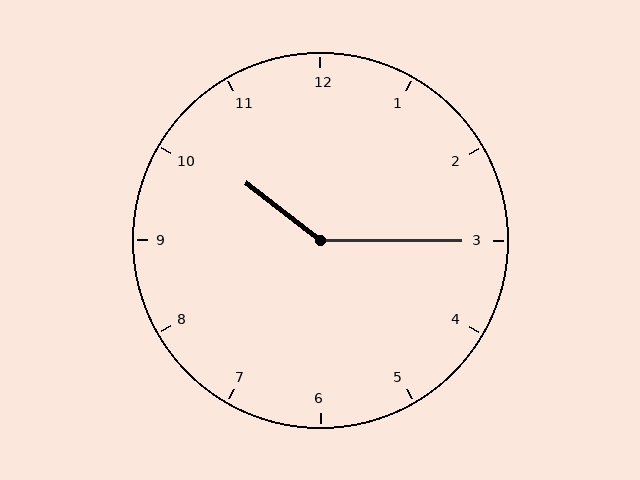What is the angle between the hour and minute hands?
Approximately 142 degrees.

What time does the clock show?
10:15.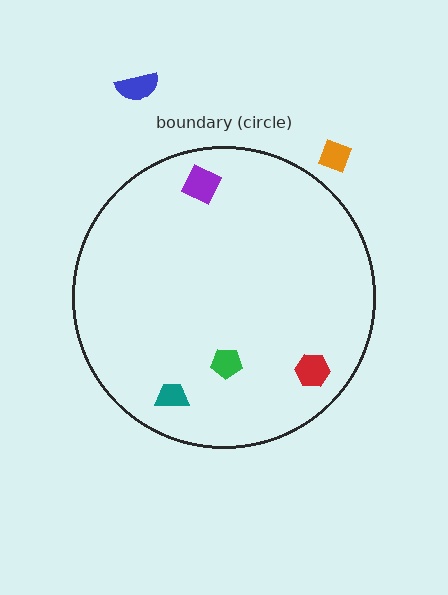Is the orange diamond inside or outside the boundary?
Outside.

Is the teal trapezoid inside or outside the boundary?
Inside.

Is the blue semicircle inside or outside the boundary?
Outside.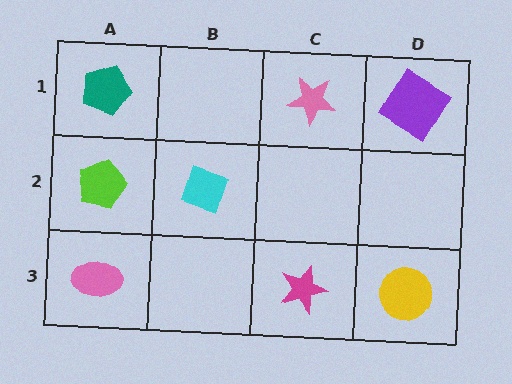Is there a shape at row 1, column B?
No, that cell is empty.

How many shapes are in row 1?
3 shapes.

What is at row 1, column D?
A purple diamond.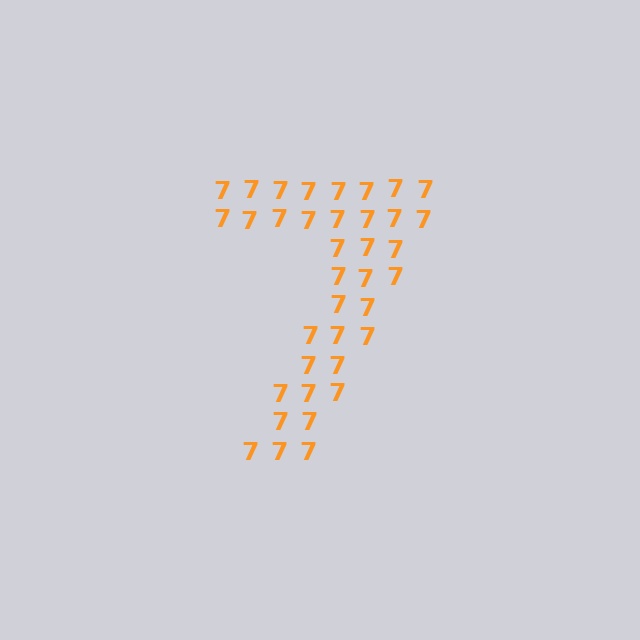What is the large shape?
The large shape is the digit 7.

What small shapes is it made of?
It is made of small digit 7's.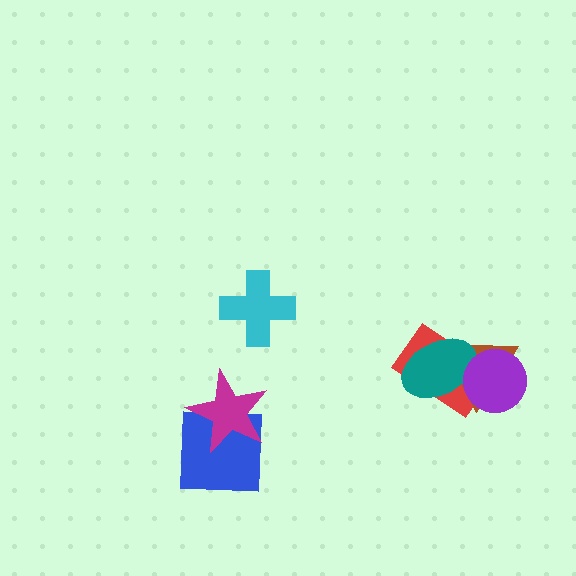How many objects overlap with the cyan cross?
0 objects overlap with the cyan cross.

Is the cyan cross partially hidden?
No, no other shape covers it.